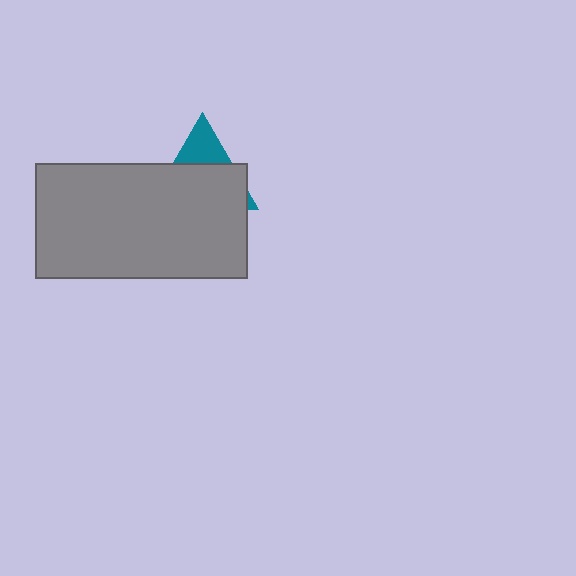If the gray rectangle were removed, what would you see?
You would see the complete teal triangle.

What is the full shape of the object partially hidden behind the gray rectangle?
The partially hidden object is a teal triangle.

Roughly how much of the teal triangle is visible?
A small part of it is visible (roughly 30%).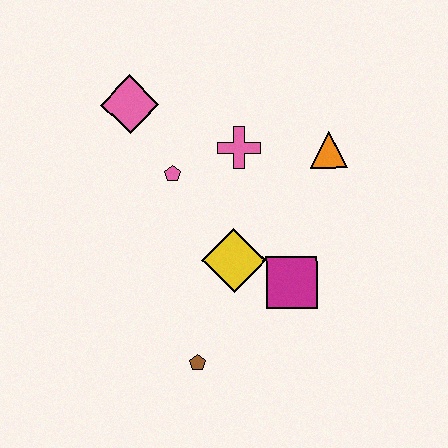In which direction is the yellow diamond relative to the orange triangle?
The yellow diamond is below the orange triangle.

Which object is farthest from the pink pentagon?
The brown pentagon is farthest from the pink pentagon.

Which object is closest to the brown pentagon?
The yellow diamond is closest to the brown pentagon.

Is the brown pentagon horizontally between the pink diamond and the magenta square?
Yes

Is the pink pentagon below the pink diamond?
Yes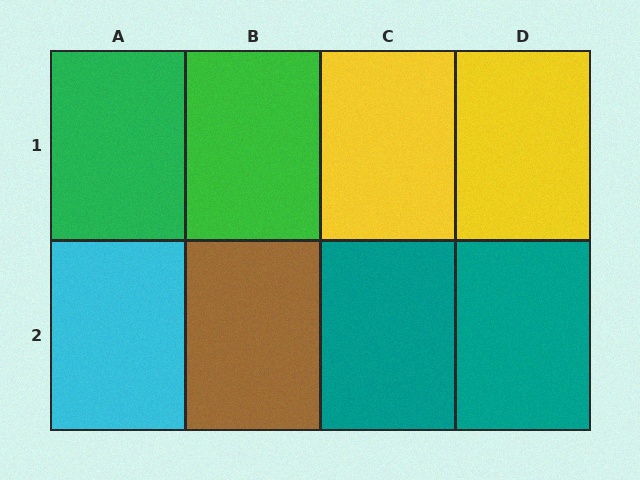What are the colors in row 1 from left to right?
Green, green, yellow, yellow.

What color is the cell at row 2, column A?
Cyan.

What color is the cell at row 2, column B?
Brown.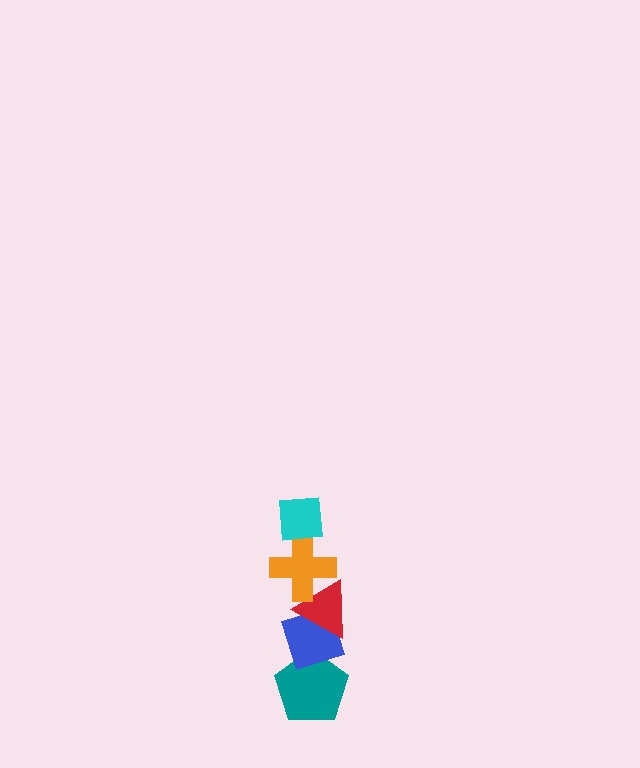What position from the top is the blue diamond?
The blue diamond is 4th from the top.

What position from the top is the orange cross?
The orange cross is 2nd from the top.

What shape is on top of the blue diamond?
The red triangle is on top of the blue diamond.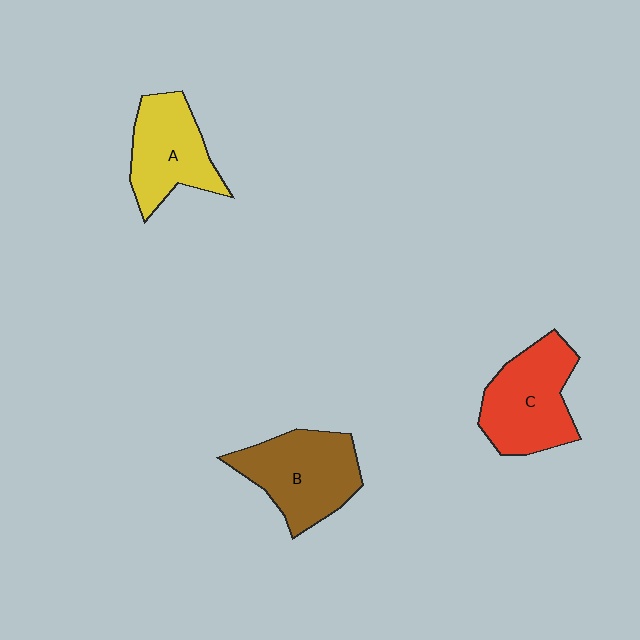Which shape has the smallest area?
Shape A (yellow).